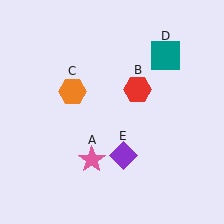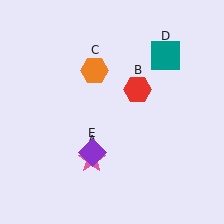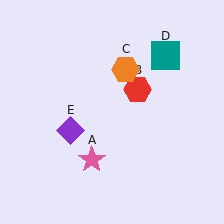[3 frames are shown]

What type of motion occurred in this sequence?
The orange hexagon (object C), purple diamond (object E) rotated clockwise around the center of the scene.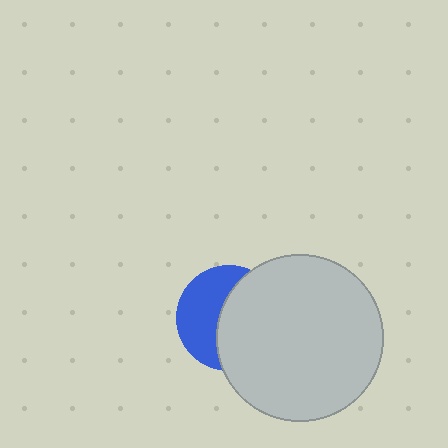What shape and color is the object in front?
The object in front is a light gray circle.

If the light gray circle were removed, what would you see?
You would see the complete blue circle.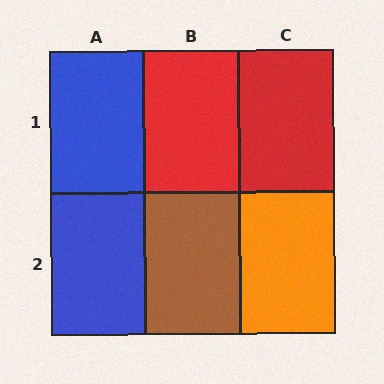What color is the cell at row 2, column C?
Orange.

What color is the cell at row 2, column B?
Brown.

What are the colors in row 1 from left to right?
Blue, red, red.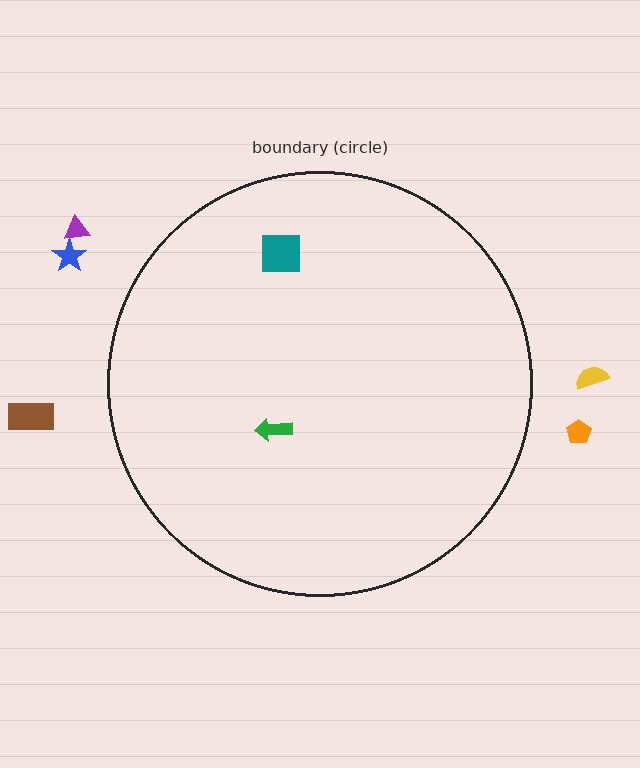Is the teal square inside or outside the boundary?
Inside.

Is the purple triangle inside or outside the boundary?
Outside.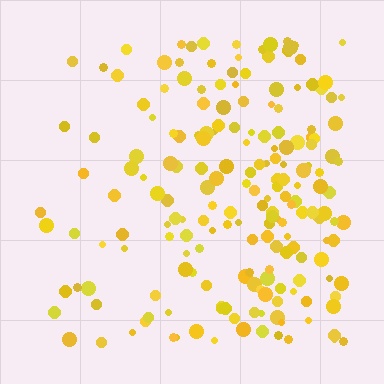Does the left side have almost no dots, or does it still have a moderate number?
Still a moderate number, just noticeably fewer than the right.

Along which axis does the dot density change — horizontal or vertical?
Horizontal.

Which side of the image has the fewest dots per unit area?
The left.